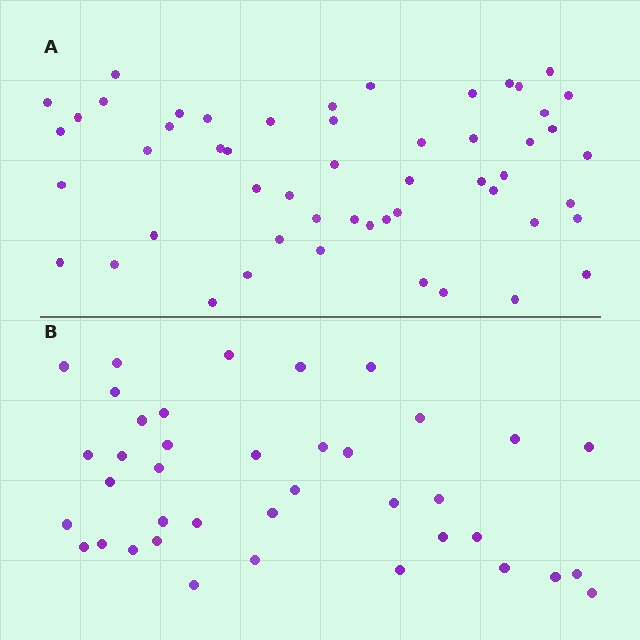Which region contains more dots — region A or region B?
Region A (the top region) has more dots.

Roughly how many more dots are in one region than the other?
Region A has approximately 15 more dots than region B.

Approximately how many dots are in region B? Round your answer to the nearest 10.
About 40 dots. (The exact count is 39, which rounds to 40.)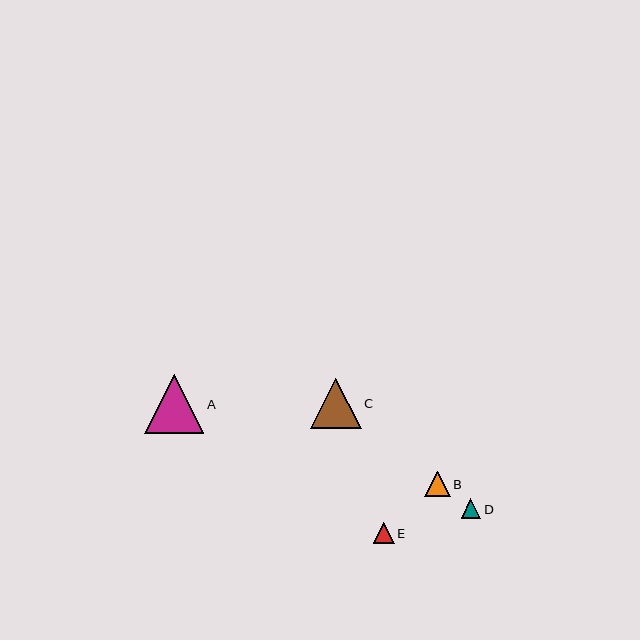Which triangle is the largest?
Triangle A is the largest with a size of approximately 59 pixels.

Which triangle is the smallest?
Triangle D is the smallest with a size of approximately 20 pixels.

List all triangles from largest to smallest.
From largest to smallest: A, C, B, E, D.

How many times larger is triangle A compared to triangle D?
Triangle A is approximately 3.0 times the size of triangle D.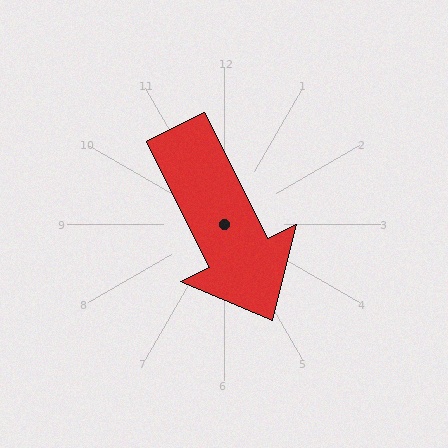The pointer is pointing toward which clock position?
Roughly 5 o'clock.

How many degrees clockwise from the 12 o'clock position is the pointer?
Approximately 153 degrees.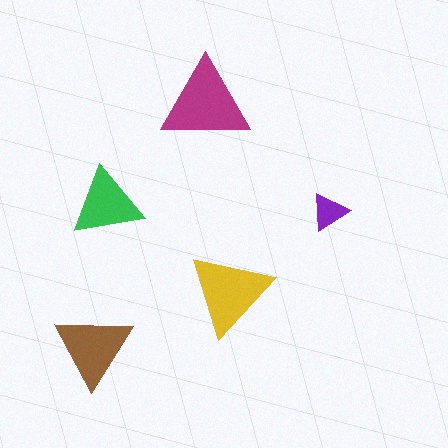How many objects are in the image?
There are 5 objects in the image.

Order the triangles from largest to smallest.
the magenta one, the yellow one, the brown one, the green one, the purple one.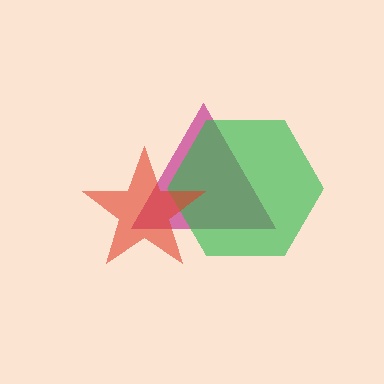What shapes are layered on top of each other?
The layered shapes are: a magenta triangle, a green hexagon, a red star.